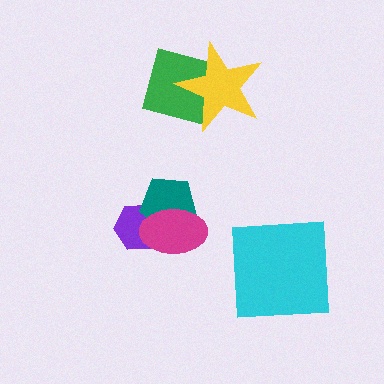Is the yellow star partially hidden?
No, no other shape covers it.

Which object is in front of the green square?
The yellow star is in front of the green square.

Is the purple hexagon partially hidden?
Yes, it is partially covered by another shape.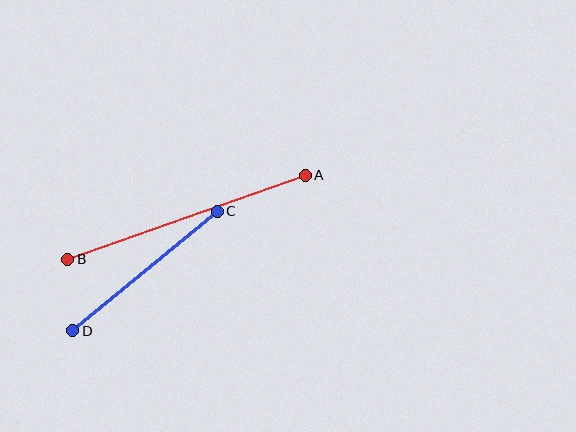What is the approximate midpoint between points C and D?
The midpoint is at approximately (145, 271) pixels.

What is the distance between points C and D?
The distance is approximately 187 pixels.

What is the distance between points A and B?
The distance is approximately 252 pixels.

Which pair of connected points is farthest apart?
Points A and B are farthest apart.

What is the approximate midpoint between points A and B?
The midpoint is at approximately (186, 217) pixels.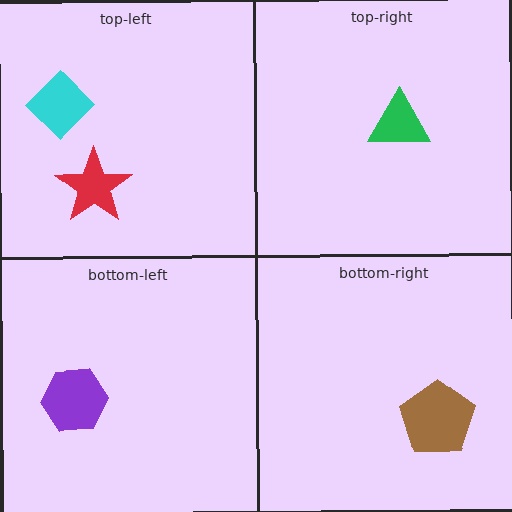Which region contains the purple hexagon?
The bottom-left region.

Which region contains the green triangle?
The top-right region.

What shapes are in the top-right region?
The green triangle.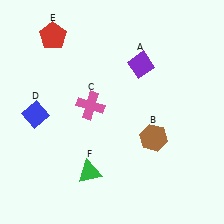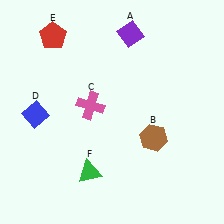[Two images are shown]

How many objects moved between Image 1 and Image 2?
1 object moved between the two images.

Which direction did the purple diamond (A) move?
The purple diamond (A) moved up.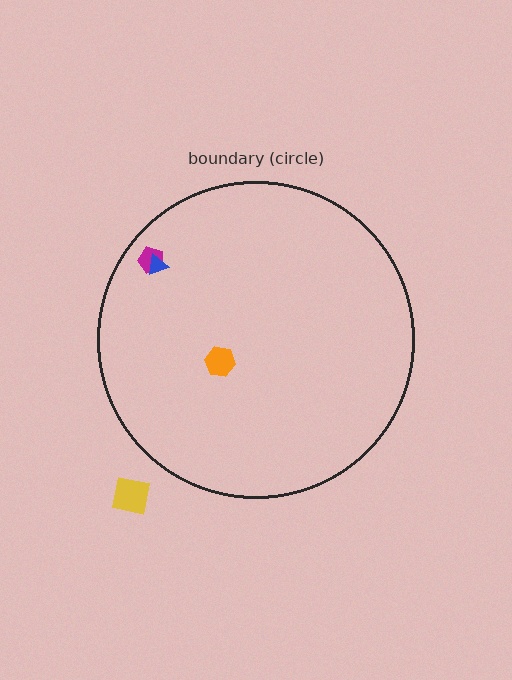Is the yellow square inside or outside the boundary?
Outside.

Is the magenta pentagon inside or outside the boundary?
Inside.